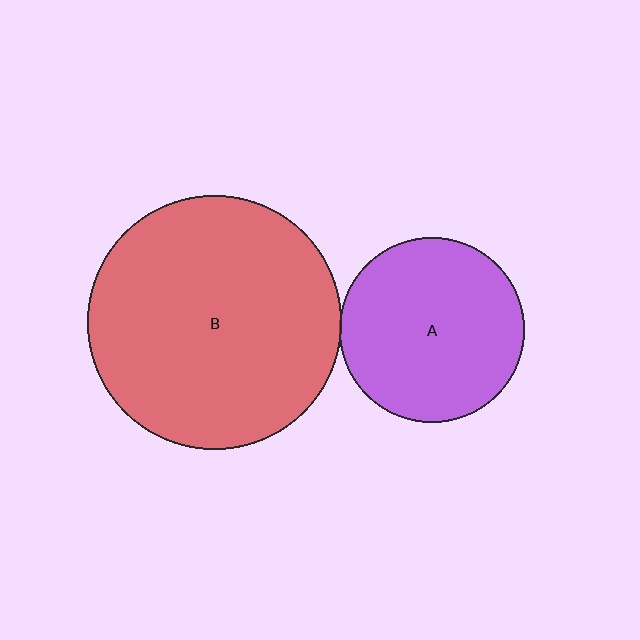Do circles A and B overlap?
Yes.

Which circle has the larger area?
Circle B (red).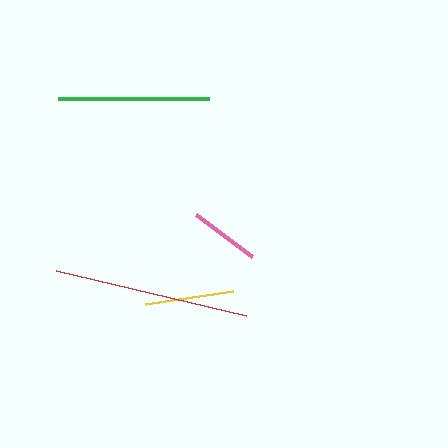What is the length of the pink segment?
The pink segment is approximately 69 pixels long.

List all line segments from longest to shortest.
From longest to shortest: red, green, yellow, pink.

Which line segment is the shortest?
The pink line is the shortest at approximately 69 pixels.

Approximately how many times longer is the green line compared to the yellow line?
The green line is approximately 1.7 times the length of the yellow line.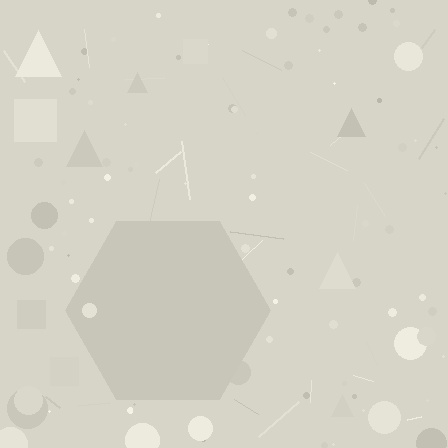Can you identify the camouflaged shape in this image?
The camouflaged shape is a hexagon.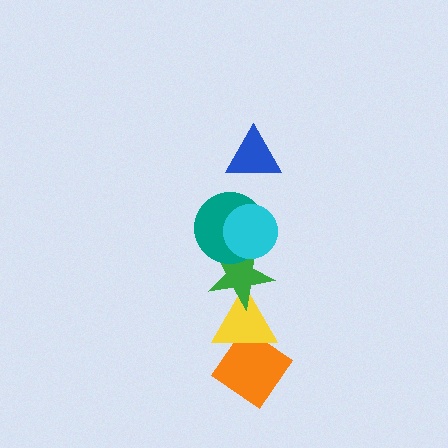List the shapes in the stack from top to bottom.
From top to bottom: the blue triangle, the cyan circle, the teal circle, the green star, the yellow triangle, the orange diamond.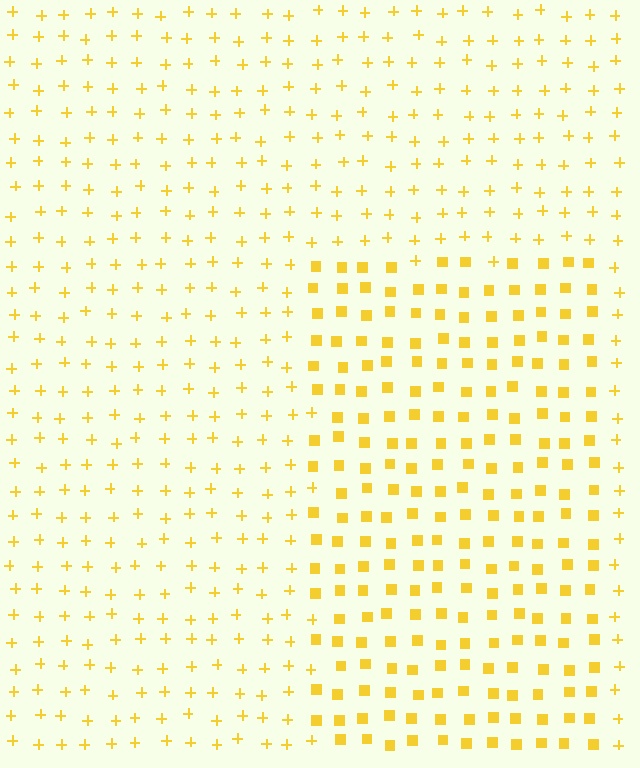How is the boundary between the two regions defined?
The boundary is defined by a change in element shape: squares inside vs. plus signs outside. All elements share the same color and spacing.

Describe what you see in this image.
The image is filled with small yellow elements arranged in a uniform grid. A rectangle-shaped region contains squares, while the surrounding area contains plus signs. The boundary is defined purely by the change in element shape.